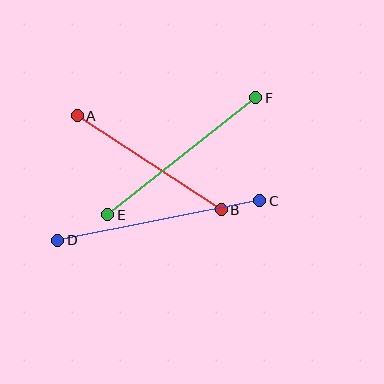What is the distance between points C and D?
The distance is approximately 206 pixels.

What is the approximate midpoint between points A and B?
The midpoint is at approximately (149, 163) pixels.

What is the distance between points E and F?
The distance is approximately 189 pixels.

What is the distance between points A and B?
The distance is approximately 172 pixels.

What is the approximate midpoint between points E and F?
The midpoint is at approximately (182, 156) pixels.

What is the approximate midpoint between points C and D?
The midpoint is at approximately (159, 221) pixels.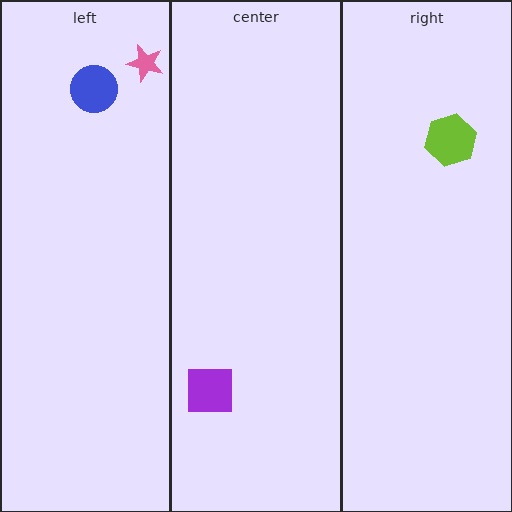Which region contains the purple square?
The center region.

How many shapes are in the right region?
1.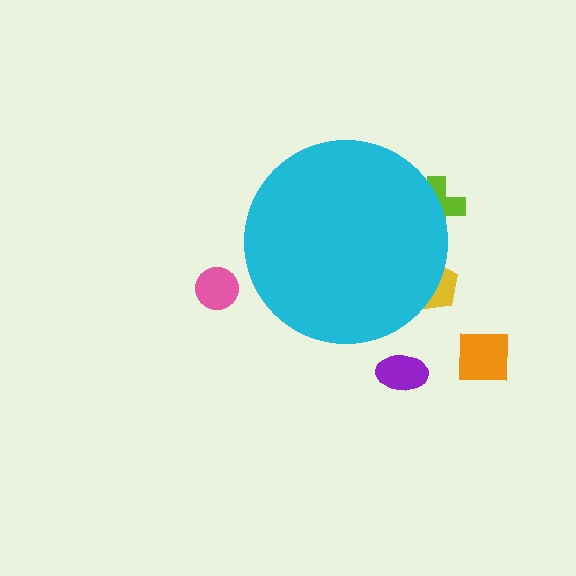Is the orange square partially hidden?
No, the orange square is fully visible.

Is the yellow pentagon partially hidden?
Yes, the yellow pentagon is partially hidden behind the cyan circle.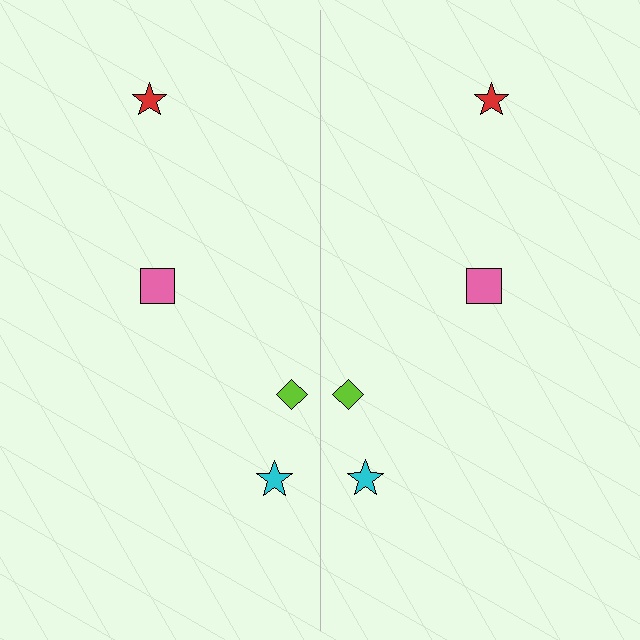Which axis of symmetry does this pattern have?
The pattern has a vertical axis of symmetry running through the center of the image.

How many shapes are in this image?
There are 8 shapes in this image.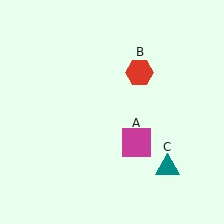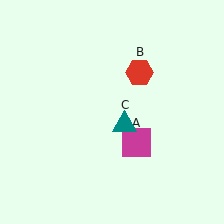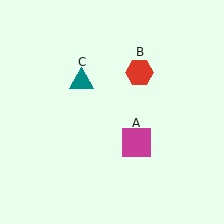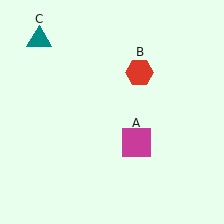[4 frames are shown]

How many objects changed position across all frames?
1 object changed position: teal triangle (object C).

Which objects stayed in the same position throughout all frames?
Magenta square (object A) and red hexagon (object B) remained stationary.